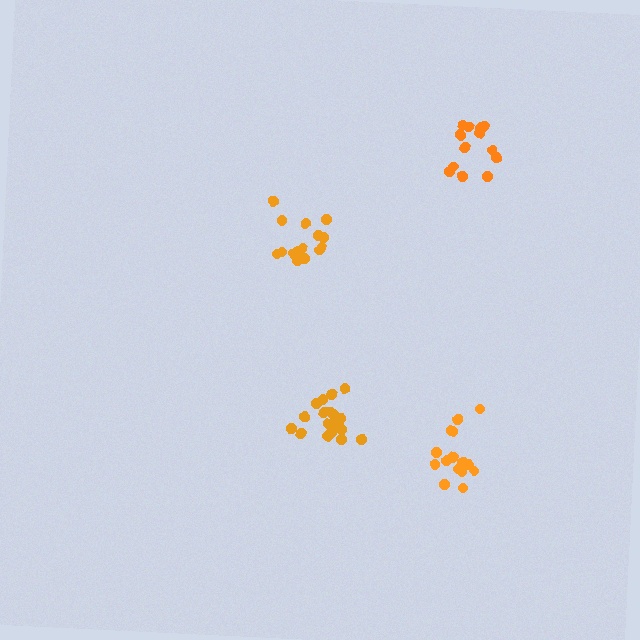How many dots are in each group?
Group 1: 16 dots, Group 2: 20 dots, Group 3: 14 dots, Group 4: 16 dots (66 total).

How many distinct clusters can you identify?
There are 4 distinct clusters.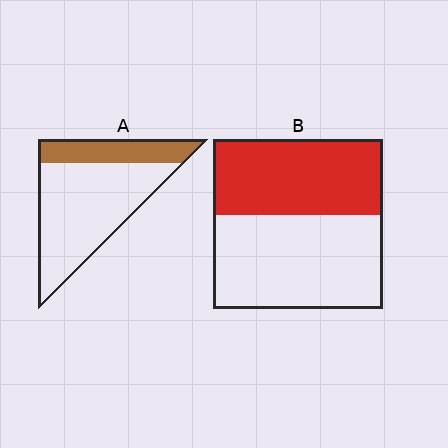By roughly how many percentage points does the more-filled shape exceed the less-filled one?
By roughly 20 percentage points (B over A).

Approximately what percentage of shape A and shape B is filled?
A is approximately 25% and B is approximately 45%.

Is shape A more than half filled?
No.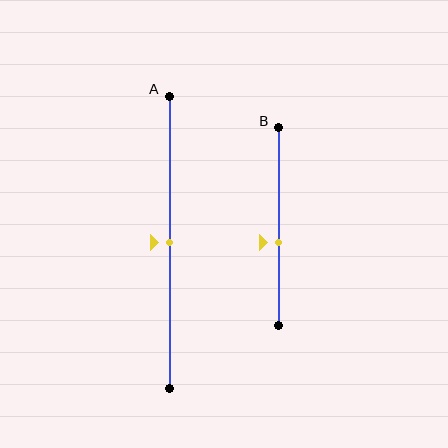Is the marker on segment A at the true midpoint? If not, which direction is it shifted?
Yes, the marker on segment A is at the true midpoint.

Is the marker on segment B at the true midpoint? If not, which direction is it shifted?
No, the marker on segment B is shifted downward by about 8% of the segment length.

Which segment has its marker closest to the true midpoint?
Segment A has its marker closest to the true midpoint.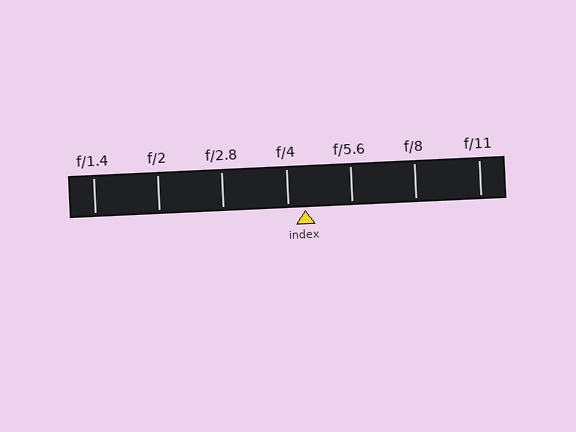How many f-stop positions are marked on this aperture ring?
There are 7 f-stop positions marked.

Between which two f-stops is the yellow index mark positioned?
The index mark is between f/4 and f/5.6.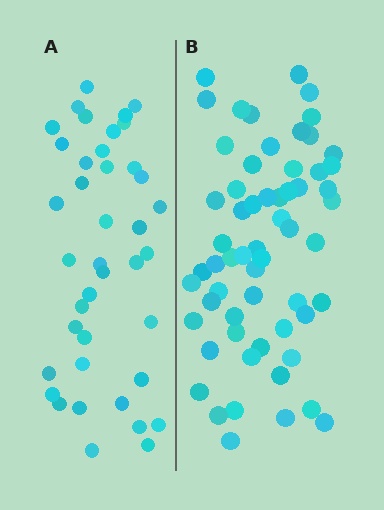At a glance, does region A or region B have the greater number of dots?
Region B (the right region) has more dots.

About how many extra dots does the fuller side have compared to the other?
Region B has approximately 20 more dots than region A.